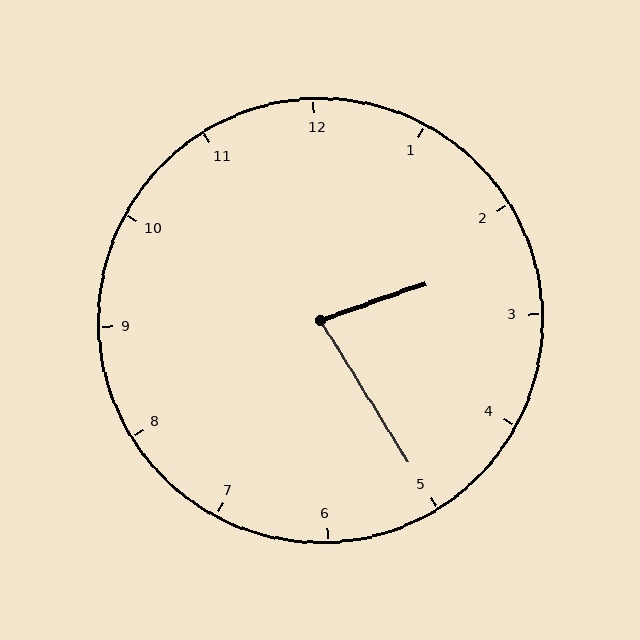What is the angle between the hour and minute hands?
Approximately 78 degrees.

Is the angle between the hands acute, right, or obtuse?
It is acute.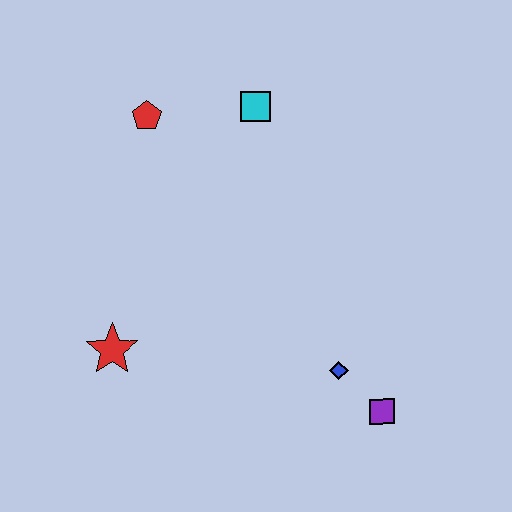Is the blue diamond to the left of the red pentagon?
No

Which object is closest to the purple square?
The blue diamond is closest to the purple square.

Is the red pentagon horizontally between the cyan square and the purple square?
No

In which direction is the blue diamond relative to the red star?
The blue diamond is to the right of the red star.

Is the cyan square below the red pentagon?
No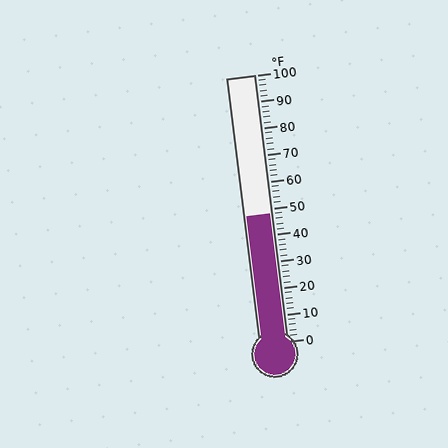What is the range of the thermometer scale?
The thermometer scale ranges from 0°F to 100°F.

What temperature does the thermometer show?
The thermometer shows approximately 48°F.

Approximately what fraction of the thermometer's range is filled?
The thermometer is filled to approximately 50% of its range.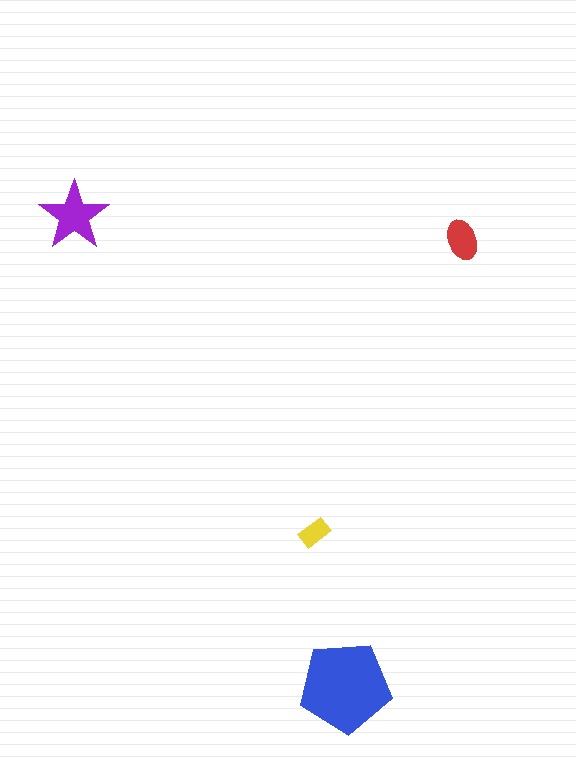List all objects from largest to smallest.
The blue pentagon, the purple star, the red ellipse, the yellow rectangle.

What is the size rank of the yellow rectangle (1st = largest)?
4th.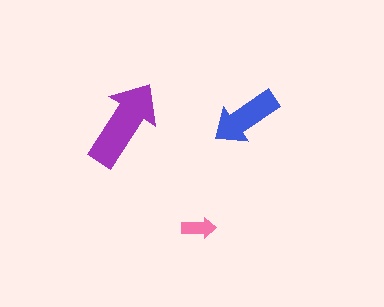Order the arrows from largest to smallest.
the purple one, the blue one, the pink one.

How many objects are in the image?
There are 3 objects in the image.